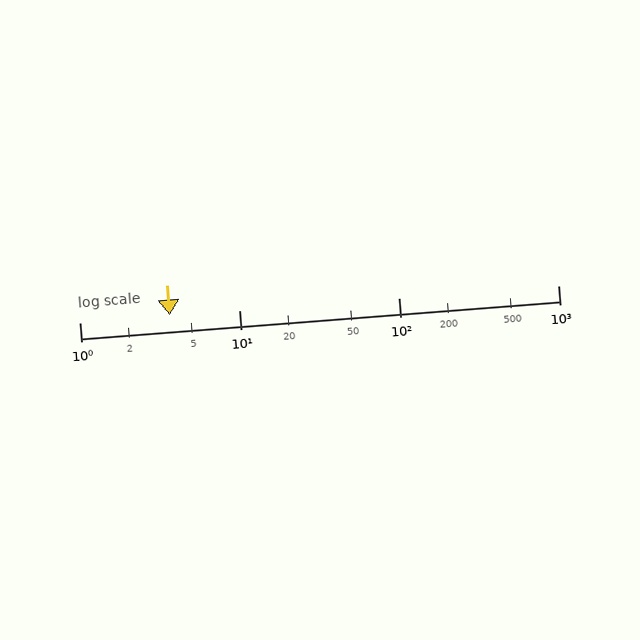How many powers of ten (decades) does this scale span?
The scale spans 3 decades, from 1 to 1000.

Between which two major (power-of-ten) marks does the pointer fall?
The pointer is between 1 and 10.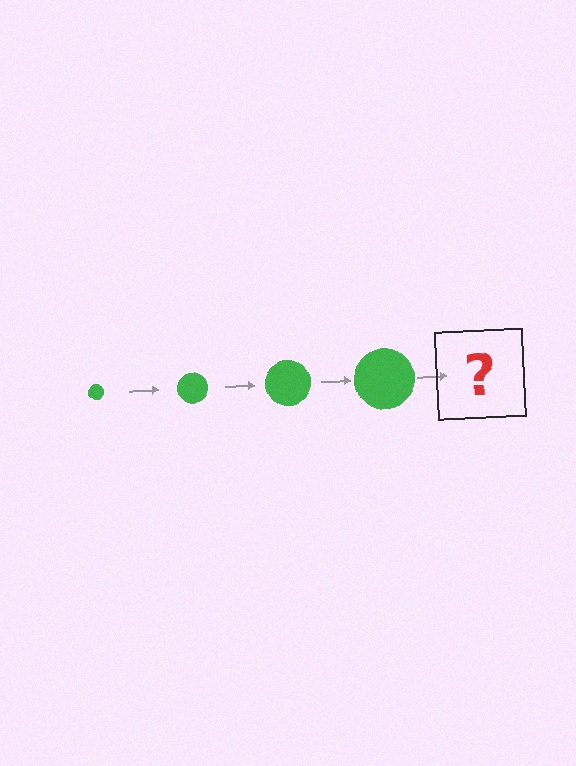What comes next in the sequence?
The next element should be a green circle, larger than the previous one.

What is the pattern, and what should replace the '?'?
The pattern is that the circle gets progressively larger each step. The '?' should be a green circle, larger than the previous one.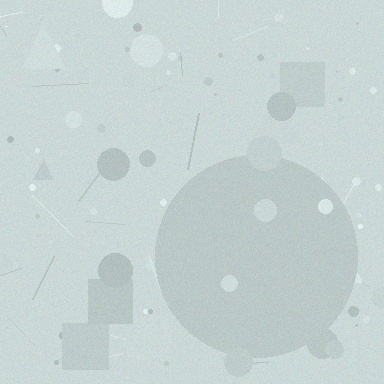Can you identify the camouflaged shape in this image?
The camouflaged shape is a circle.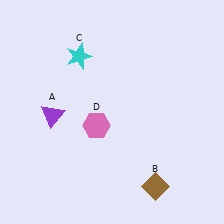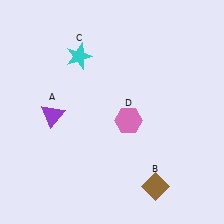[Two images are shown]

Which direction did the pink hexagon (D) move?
The pink hexagon (D) moved right.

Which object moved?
The pink hexagon (D) moved right.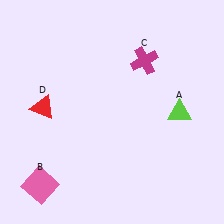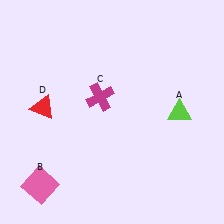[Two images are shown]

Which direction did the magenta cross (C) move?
The magenta cross (C) moved left.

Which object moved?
The magenta cross (C) moved left.